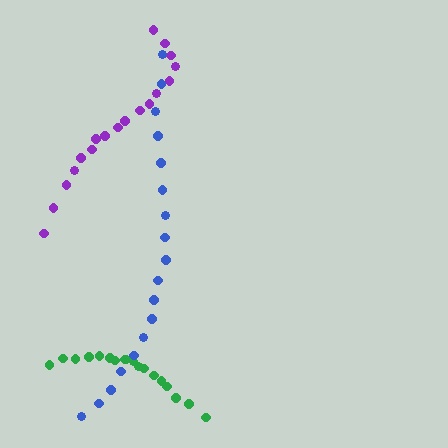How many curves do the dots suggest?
There are 3 distinct paths.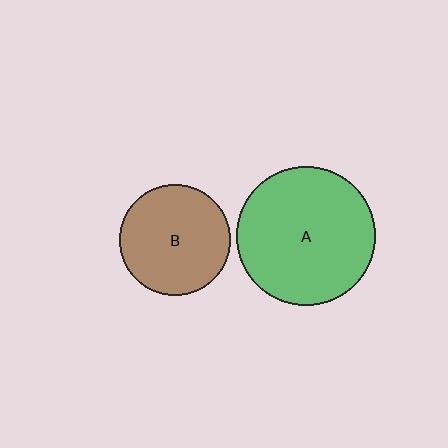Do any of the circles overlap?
No, none of the circles overlap.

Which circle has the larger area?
Circle A (green).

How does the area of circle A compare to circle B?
Approximately 1.6 times.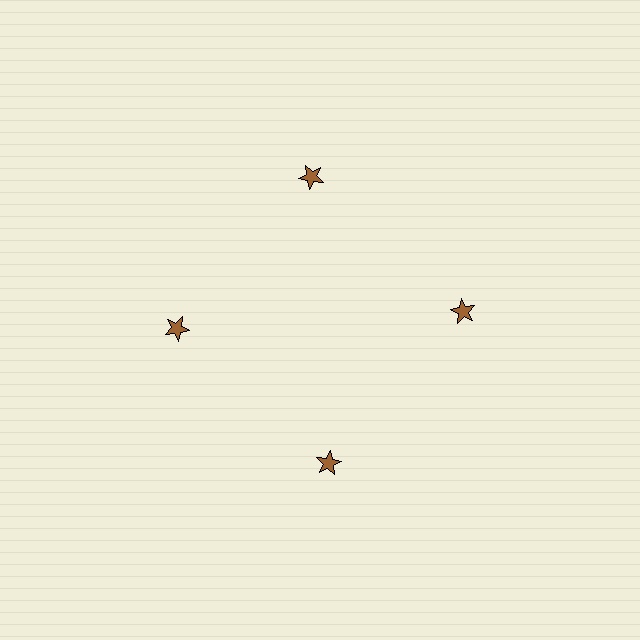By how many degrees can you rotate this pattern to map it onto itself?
The pattern maps onto itself every 90 degrees of rotation.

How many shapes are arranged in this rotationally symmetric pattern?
There are 4 shapes, arranged in 4 groups of 1.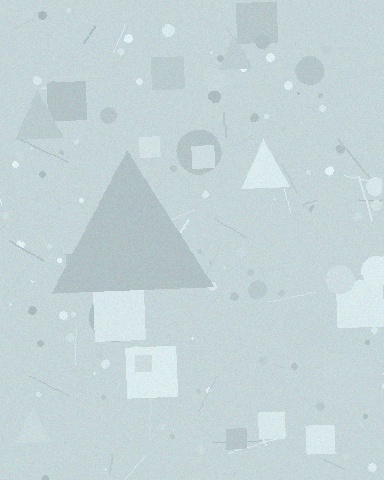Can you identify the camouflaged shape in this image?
The camouflaged shape is a triangle.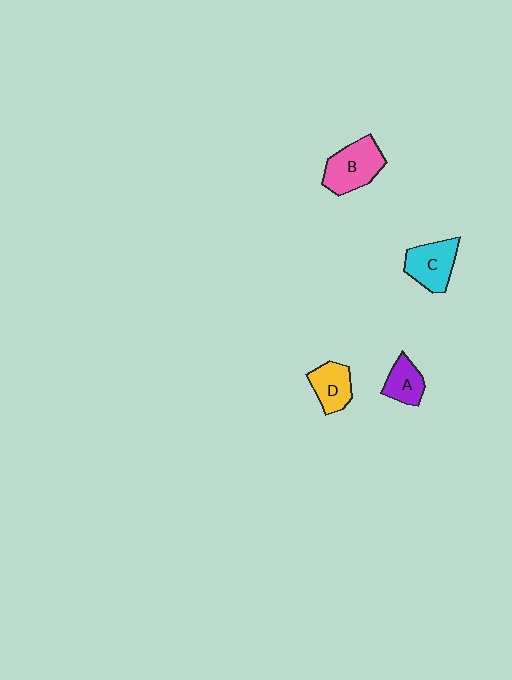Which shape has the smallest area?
Shape A (purple).